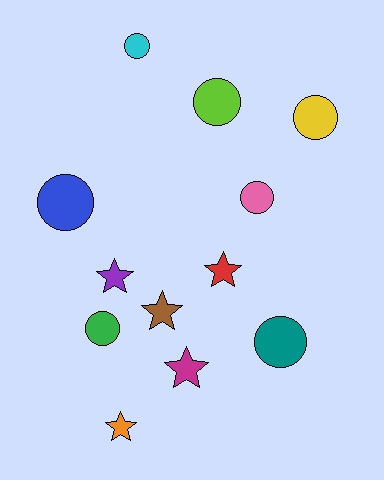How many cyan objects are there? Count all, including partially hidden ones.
There is 1 cyan object.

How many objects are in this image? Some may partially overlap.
There are 12 objects.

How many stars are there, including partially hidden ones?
There are 5 stars.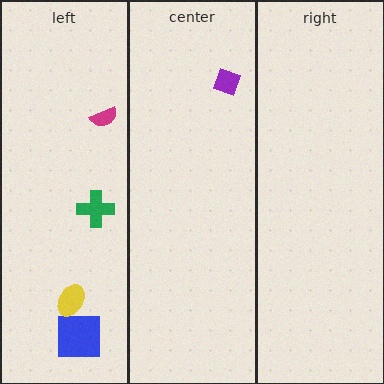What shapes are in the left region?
The green cross, the magenta semicircle, the blue square, the yellow ellipse.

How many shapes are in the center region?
1.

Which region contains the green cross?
The left region.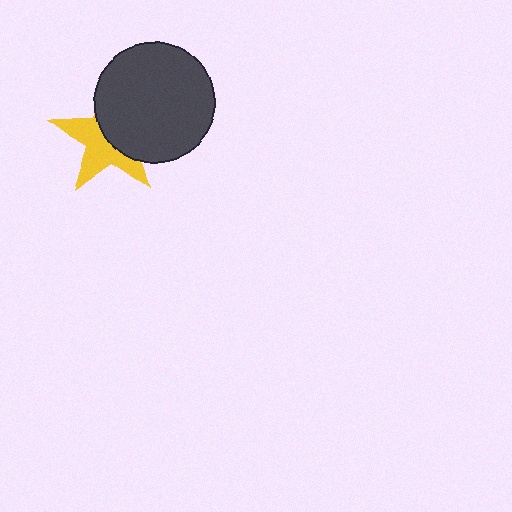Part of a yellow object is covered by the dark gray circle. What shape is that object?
It is a star.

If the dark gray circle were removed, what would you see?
You would see the complete yellow star.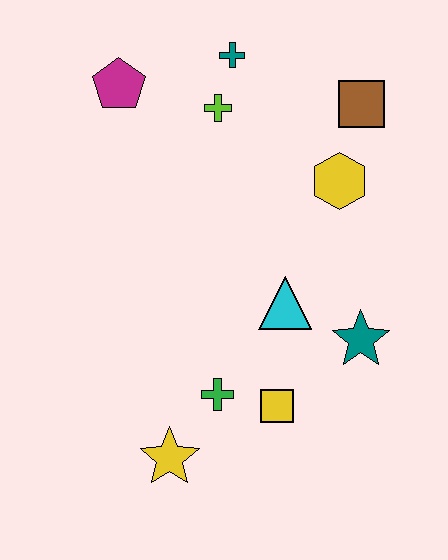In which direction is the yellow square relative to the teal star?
The yellow square is to the left of the teal star.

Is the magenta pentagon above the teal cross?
No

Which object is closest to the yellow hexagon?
The brown square is closest to the yellow hexagon.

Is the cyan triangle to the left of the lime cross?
No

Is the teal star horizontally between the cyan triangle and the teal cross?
No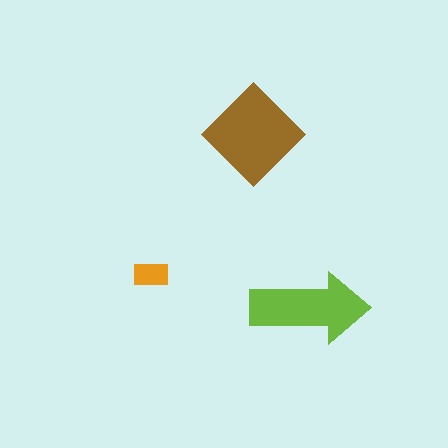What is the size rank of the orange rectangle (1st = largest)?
3rd.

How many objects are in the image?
There are 3 objects in the image.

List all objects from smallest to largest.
The orange rectangle, the lime arrow, the brown diamond.